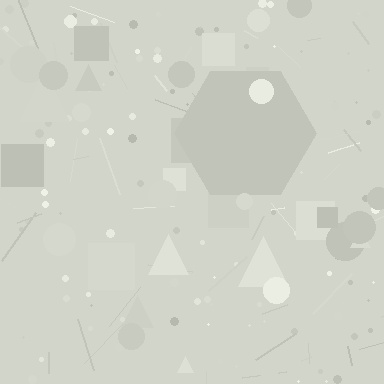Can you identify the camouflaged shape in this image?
The camouflaged shape is a hexagon.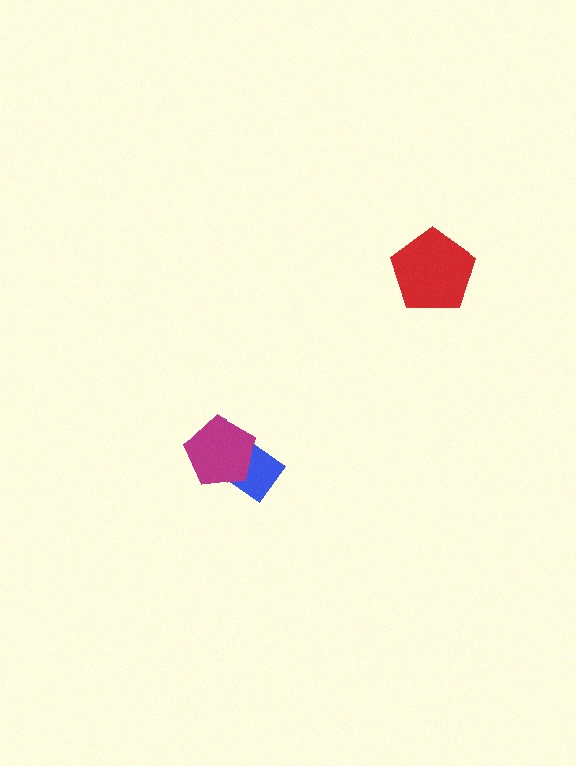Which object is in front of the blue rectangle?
The magenta pentagon is in front of the blue rectangle.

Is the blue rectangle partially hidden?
Yes, it is partially covered by another shape.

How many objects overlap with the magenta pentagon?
1 object overlaps with the magenta pentagon.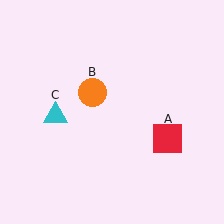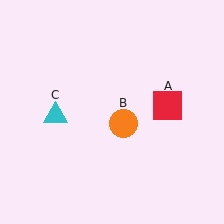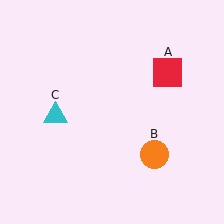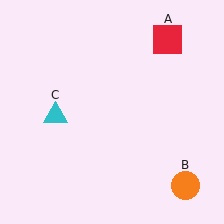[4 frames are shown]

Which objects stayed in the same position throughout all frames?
Cyan triangle (object C) remained stationary.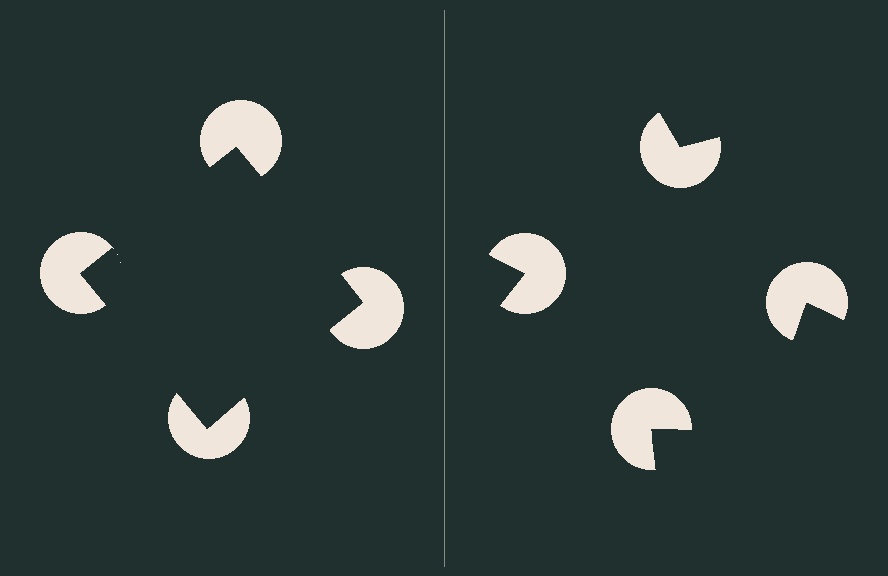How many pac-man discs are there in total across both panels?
8 — 4 on each side.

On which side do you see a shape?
An illusory square appears on the left side. On the right side the wedge cuts are rotated, so no coherent shape forms.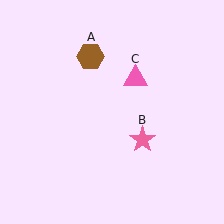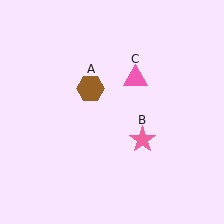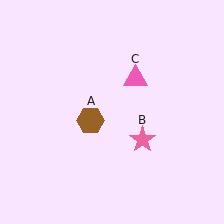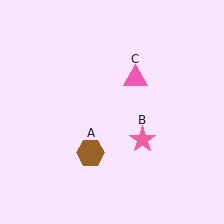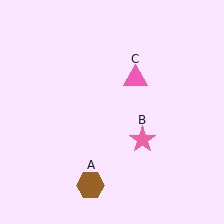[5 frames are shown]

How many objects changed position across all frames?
1 object changed position: brown hexagon (object A).